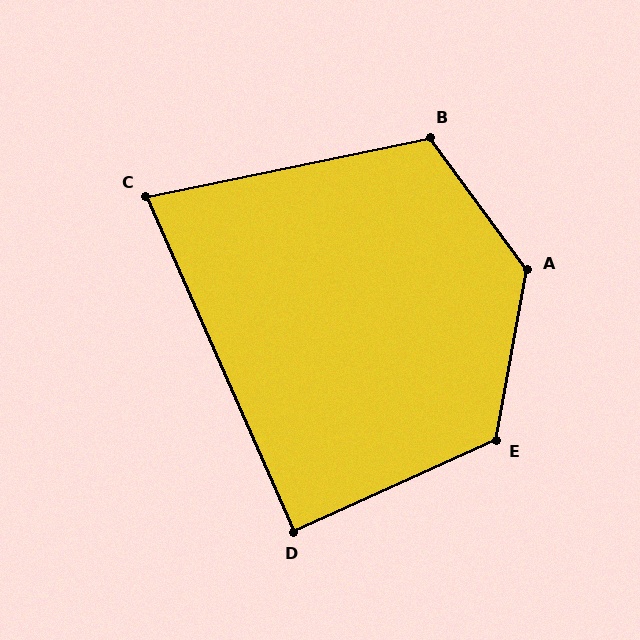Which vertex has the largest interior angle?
A, at approximately 134 degrees.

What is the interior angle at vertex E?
Approximately 125 degrees (obtuse).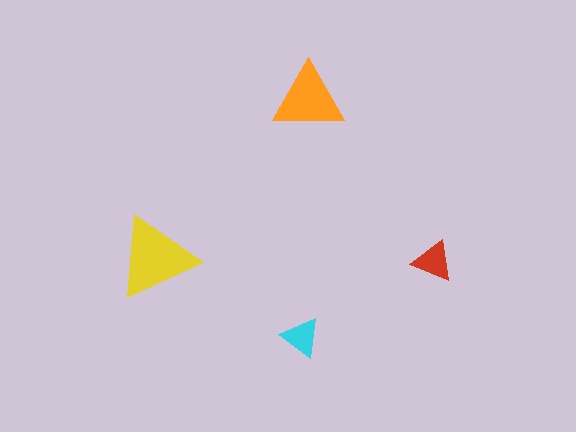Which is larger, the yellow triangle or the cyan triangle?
The yellow one.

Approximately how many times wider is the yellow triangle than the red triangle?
About 2 times wider.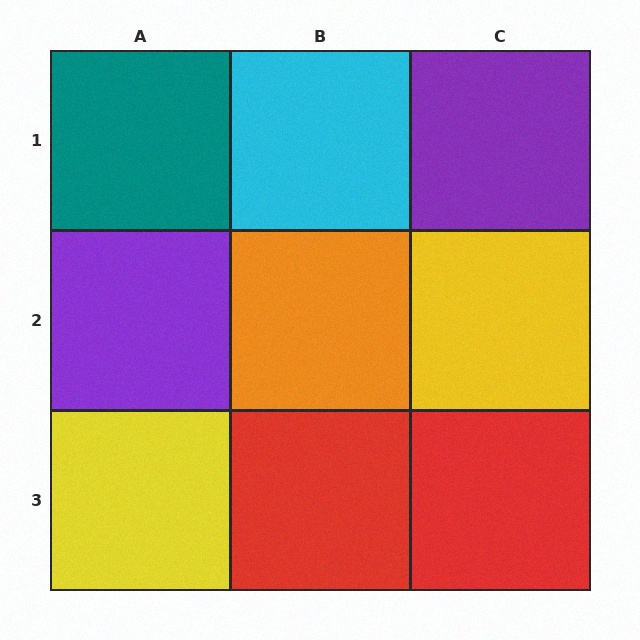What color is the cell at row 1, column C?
Purple.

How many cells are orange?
1 cell is orange.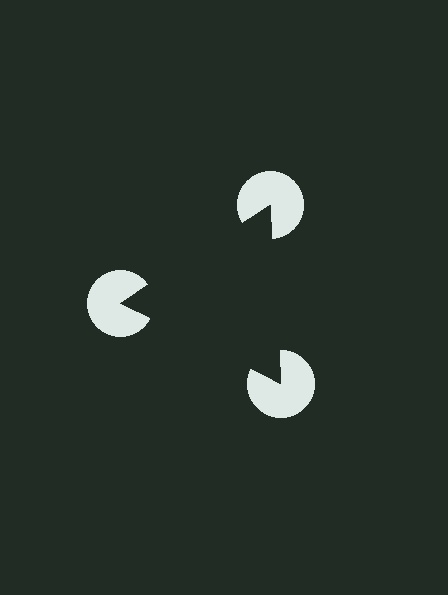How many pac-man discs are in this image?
There are 3 — one at each vertex of the illusory triangle.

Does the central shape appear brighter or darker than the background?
It typically appears slightly darker than the background, even though no actual brightness change is drawn.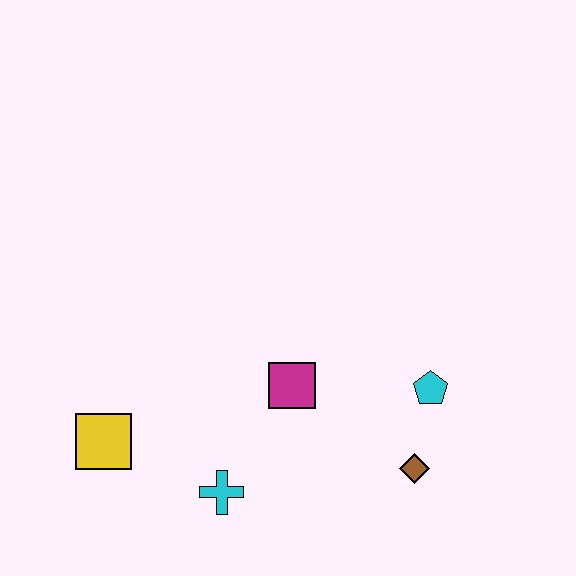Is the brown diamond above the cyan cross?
Yes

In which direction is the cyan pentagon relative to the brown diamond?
The cyan pentagon is above the brown diamond.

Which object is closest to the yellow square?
The cyan cross is closest to the yellow square.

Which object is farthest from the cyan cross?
The cyan pentagon is farthest from the cyan cross.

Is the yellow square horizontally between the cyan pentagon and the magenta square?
No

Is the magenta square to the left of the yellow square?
No